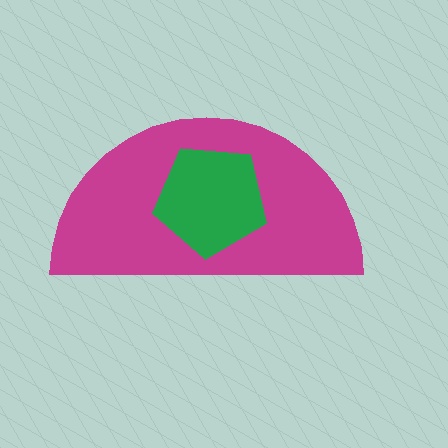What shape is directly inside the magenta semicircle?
The green pentagon.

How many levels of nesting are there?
2.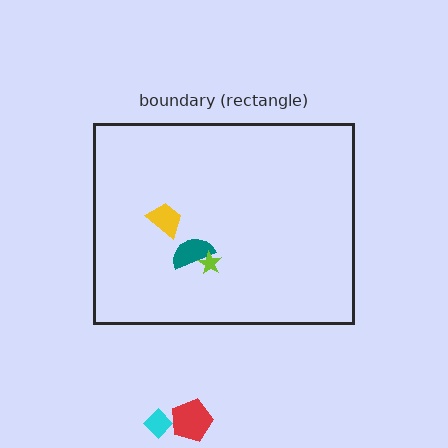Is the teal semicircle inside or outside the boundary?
Inside.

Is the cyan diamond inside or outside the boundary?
Outside.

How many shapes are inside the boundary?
3 inside, 2 outside.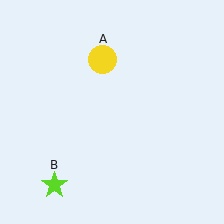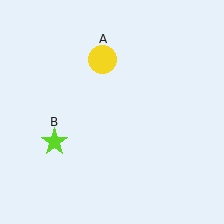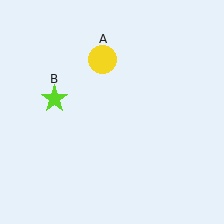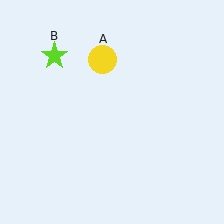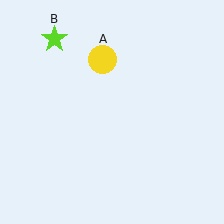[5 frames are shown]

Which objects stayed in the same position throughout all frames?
Yellow circle (object A) remained stationary.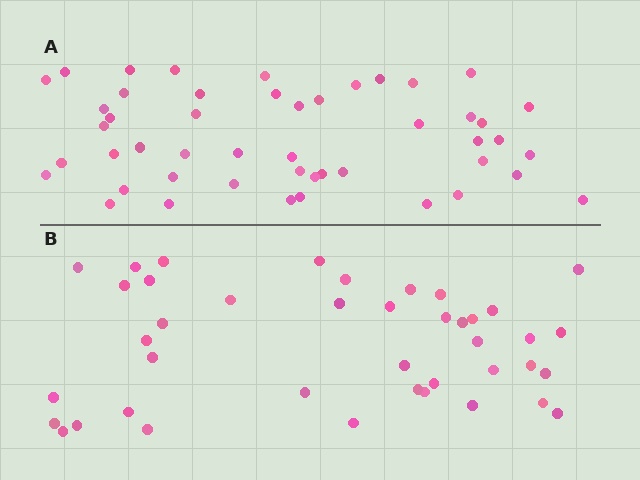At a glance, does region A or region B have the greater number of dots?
Region A (the top region) has more dots.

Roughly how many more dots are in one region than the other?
Region A has roughly 8 or so more dots than region B.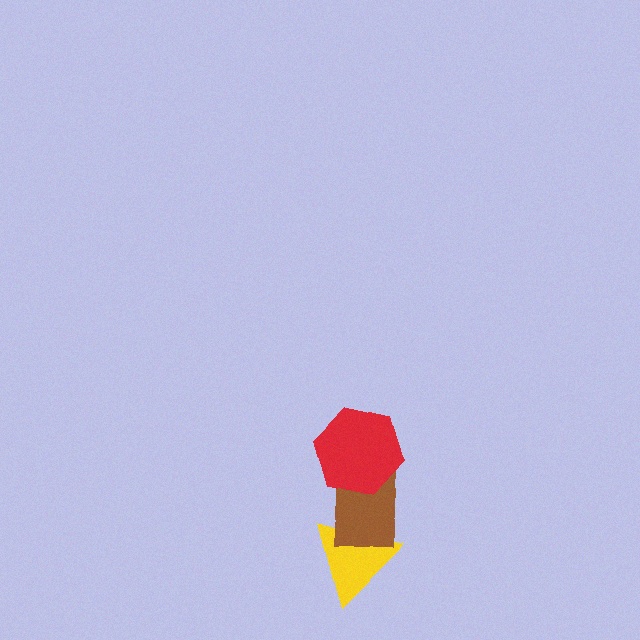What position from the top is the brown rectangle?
The brown rectangle is 2nd from the top.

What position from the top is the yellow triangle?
The yellow triangle is 3rd from the top.